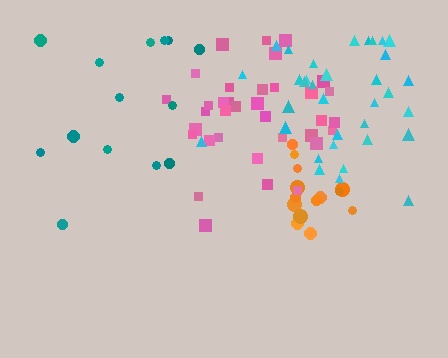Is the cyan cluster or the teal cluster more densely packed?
Cyan.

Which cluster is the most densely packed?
Orange.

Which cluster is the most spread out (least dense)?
Teal.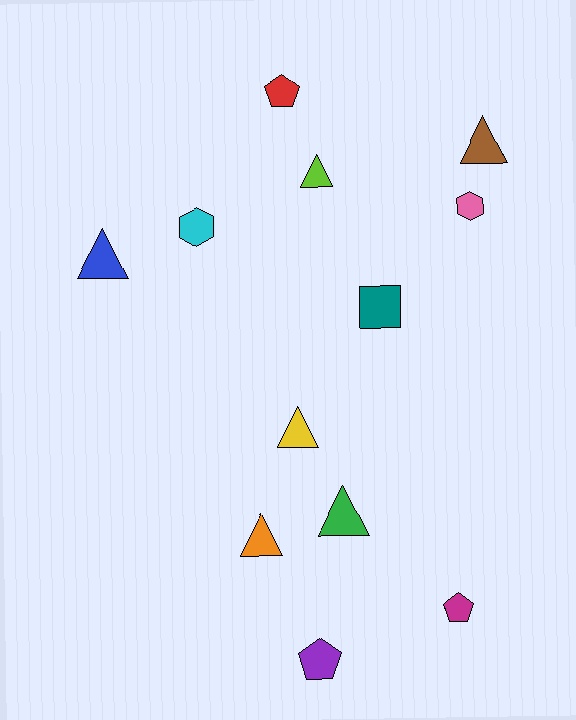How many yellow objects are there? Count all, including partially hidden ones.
There is 1 yellow object.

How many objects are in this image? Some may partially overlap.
There are 12 objects.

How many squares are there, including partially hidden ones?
There is 1 square.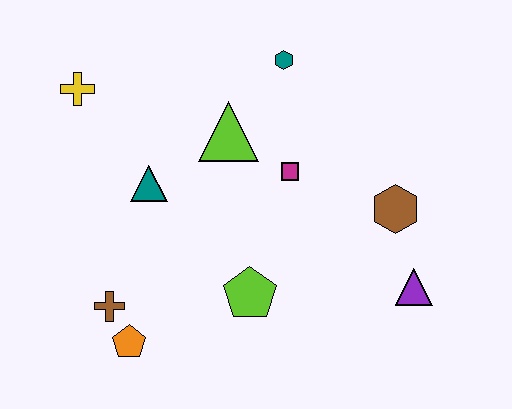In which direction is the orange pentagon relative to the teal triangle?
The orange pentagon is below the teal triangle.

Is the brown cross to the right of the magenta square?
No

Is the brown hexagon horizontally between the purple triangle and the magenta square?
Yes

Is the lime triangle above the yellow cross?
No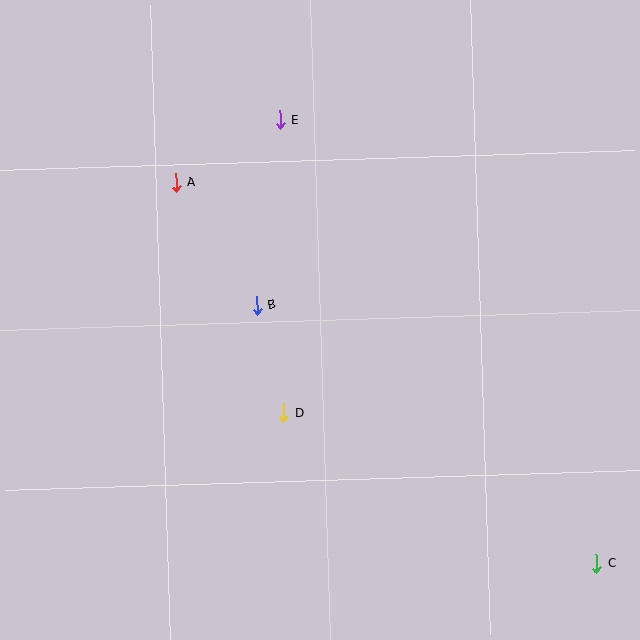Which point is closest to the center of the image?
Point B at (257, 305) is closest to the center.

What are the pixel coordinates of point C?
Point C is at (596, 564).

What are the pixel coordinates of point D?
Point D is at (284, 413).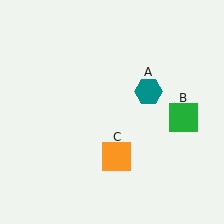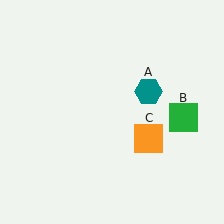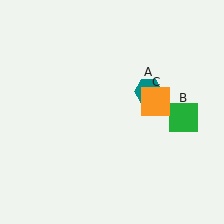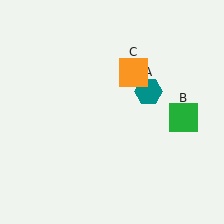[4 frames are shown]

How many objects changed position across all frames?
1 object changed position: orange square (object C).